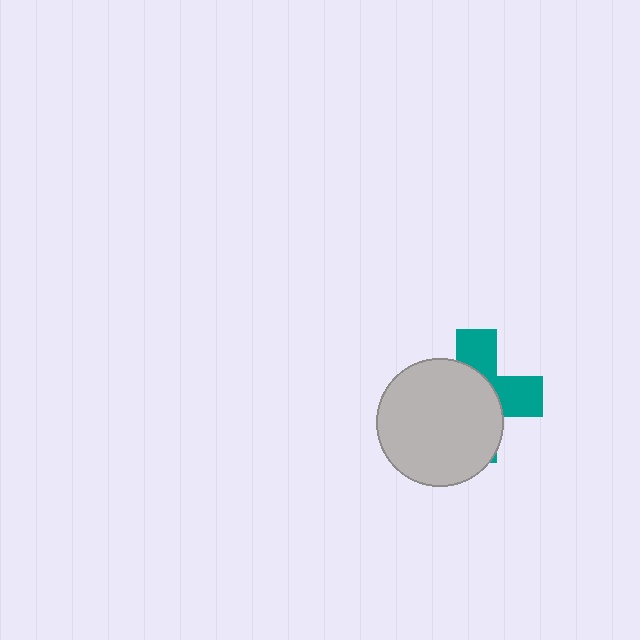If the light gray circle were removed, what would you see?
You would see the complete teal cross.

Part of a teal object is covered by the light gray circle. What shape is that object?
It is a cross.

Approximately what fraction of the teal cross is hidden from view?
Roughly 61% of the teal cross is hidden behind the light gray circle.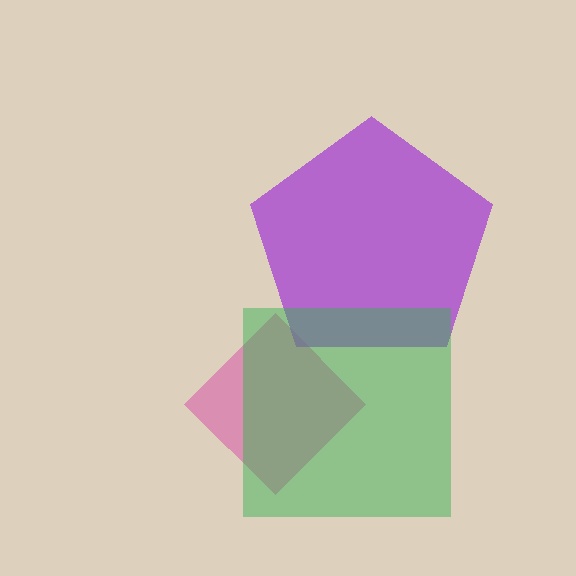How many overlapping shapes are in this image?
There are 3 overlapping shapes in the image.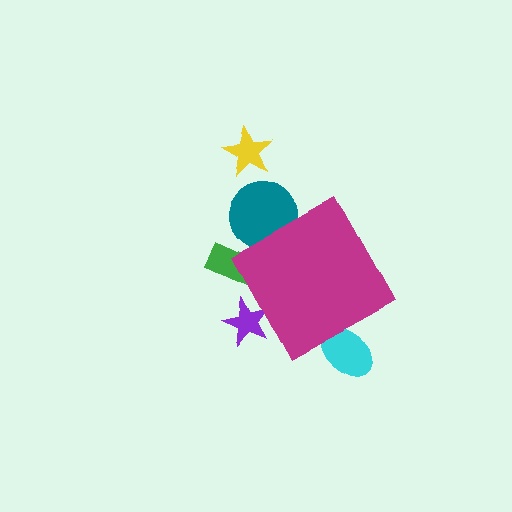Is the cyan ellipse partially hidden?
Yes, the cyan ellipse is partially hidden behind the magenta diamond.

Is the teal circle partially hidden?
Yes, the teal circle is partially hidden behind the magenta diamond.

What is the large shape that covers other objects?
A magenta diamond.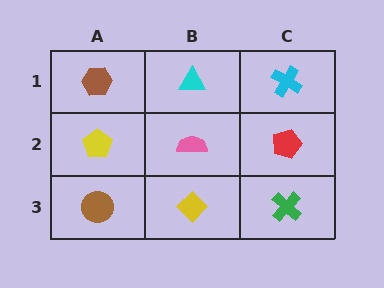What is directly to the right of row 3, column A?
A yellow diamond.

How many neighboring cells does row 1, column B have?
3.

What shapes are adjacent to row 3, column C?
A red pentagon (row 2, column C), a yellow diamond (row 3, column B).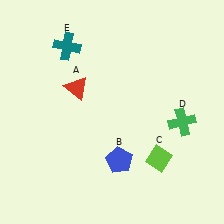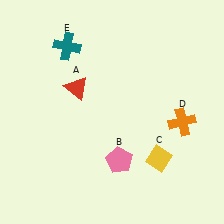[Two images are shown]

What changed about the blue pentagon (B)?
In Image 1, B is blue. In Image 2, it changed to pink.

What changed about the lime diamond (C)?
In Image 1, C is lime. In Image 2, it changed to yellow.